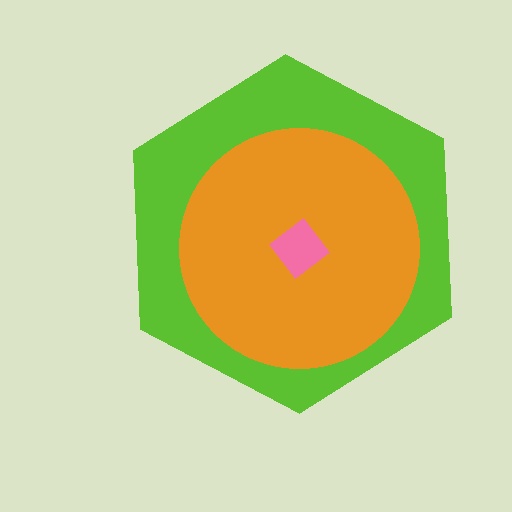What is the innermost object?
The pink diamond.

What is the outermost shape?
The lime hexagon.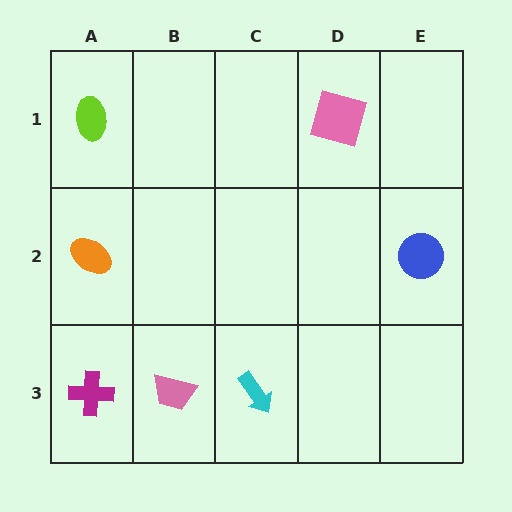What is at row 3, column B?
A pink trapezoid.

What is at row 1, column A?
A lime ellipse.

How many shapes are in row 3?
3 shapes.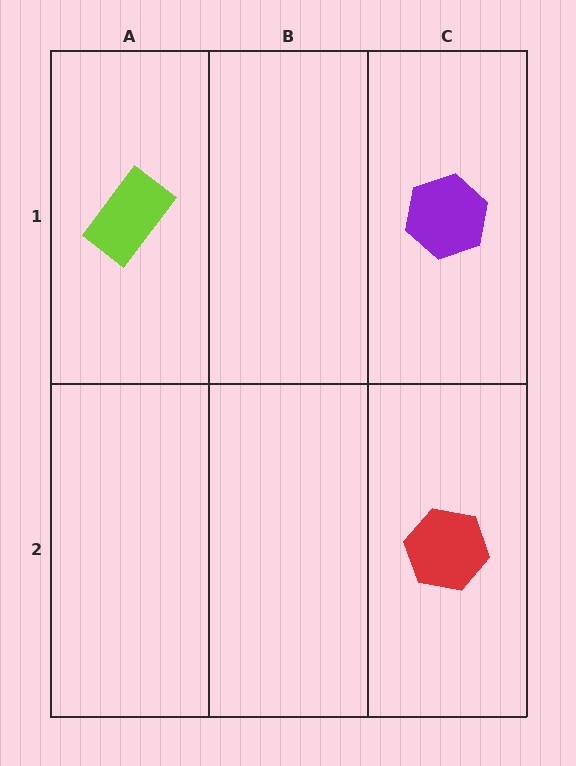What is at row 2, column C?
A red hexagon.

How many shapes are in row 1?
2 shapes.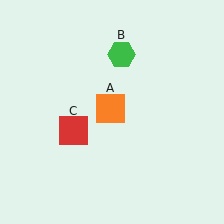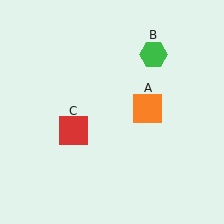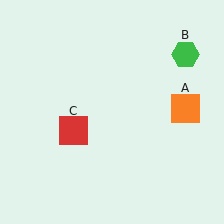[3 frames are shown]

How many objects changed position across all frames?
2 objects changed position: orange square (object A), green hexagon (object B).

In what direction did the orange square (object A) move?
The orange square (object A) moved right.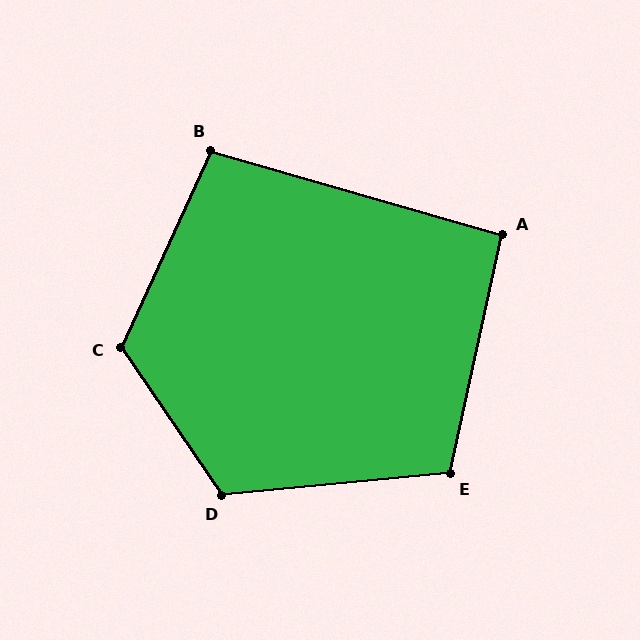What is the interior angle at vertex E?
Approximately 108 degrees (obtuse).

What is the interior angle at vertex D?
Approximately 119 degrees (obtuse).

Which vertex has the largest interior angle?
C, at approximately 121 degrees.